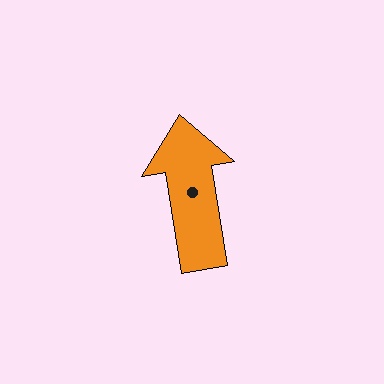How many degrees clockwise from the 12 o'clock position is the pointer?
Approximately 351 degrees.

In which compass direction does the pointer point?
North.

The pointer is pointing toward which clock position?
Roughly 12 o'clock.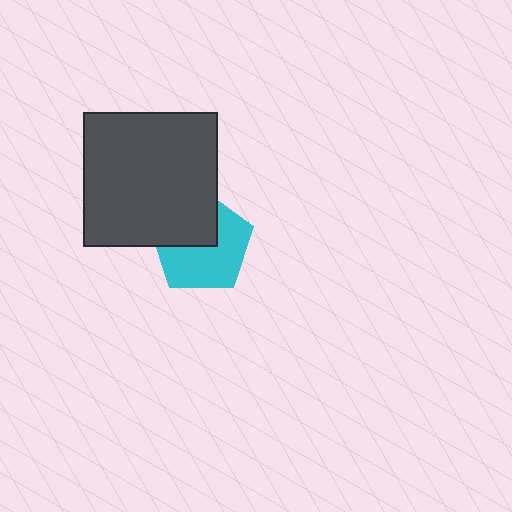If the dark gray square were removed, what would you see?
You would see the complete cyan pentagon.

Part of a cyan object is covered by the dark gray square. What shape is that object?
It is a pentagon.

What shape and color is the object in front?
The object in front is a dark gray square.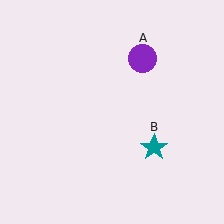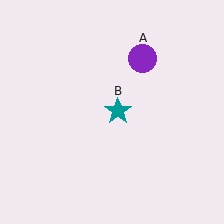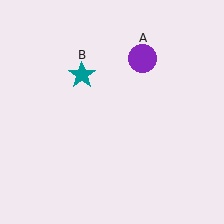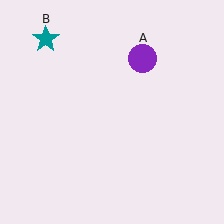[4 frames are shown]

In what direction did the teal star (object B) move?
The teal star (object B) moved up and to the left.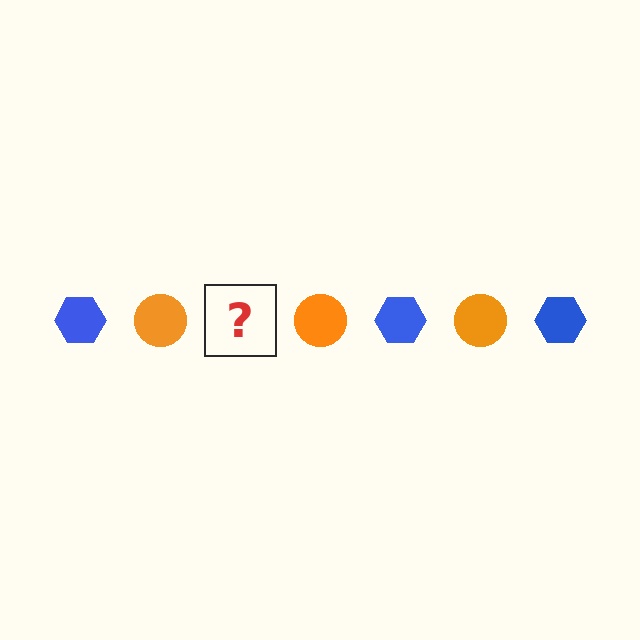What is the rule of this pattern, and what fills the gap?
The rule is that the pattern alternates between blue hexagon and orange circle. The gap should be filled with a blue hexagon.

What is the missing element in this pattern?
The missing element is a blue hexagon.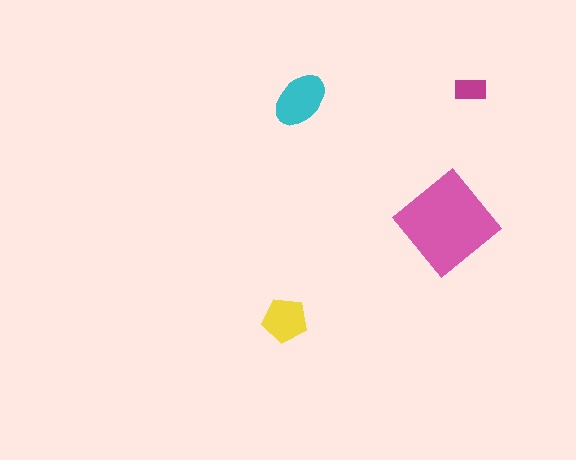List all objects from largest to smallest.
The pink diamond, the cyan ellipse, the yellow pentagon, the magenta rectangle.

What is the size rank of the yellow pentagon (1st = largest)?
3rd.